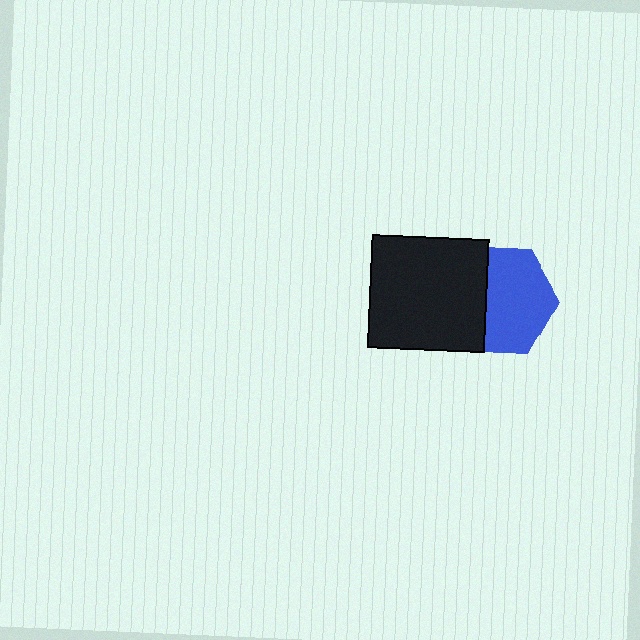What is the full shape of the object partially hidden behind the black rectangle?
The partially hidden object is a blue hexagon.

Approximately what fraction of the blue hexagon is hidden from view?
Roughly 36% of the blue hexagon is hidden behind the black rectangle.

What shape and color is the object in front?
The object in front is a black rectangle.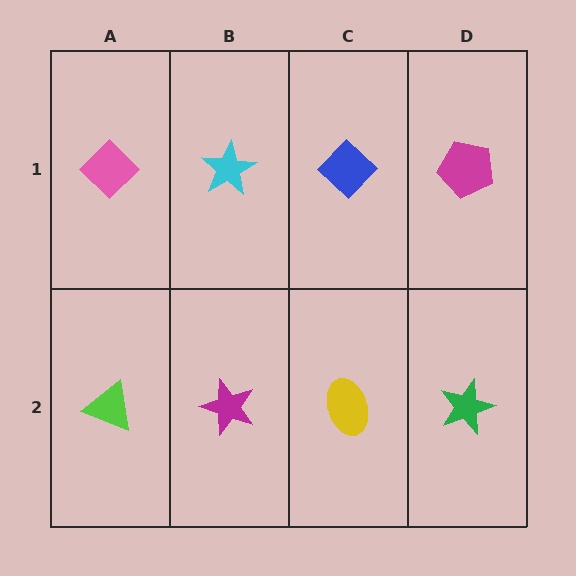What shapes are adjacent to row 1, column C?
A yellow ellipse (row 2, column C), a cyan star (row 1, column B), a magenta pentagon (row 1, column D).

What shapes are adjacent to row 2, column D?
A magenta pentagon (row 1, column D), a yellow ellipse (row 2, column C).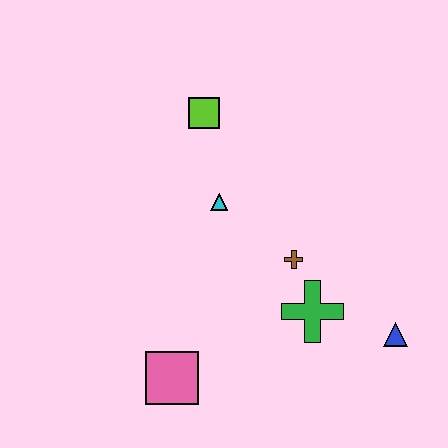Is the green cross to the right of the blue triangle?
No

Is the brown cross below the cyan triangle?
Yes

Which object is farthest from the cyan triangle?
The blue triangle is farthest from the cyan triangle.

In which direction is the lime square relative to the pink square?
The lime square is above the pink square.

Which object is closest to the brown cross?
The green cross is closest to the brown cross.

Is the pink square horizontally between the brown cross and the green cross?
No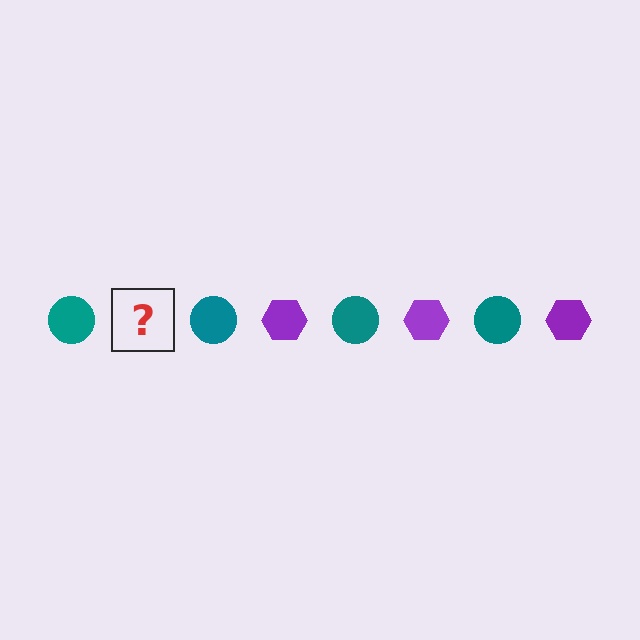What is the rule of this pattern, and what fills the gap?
The rule is that the pattern alternates between teal circle and purple hexagon. The gap should be filled with a purple hexagon.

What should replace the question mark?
The question mark should be replaced with a purple hexagon.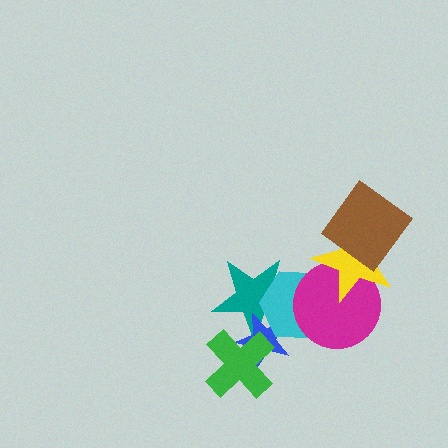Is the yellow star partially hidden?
Yes, it is partially covered by another shape.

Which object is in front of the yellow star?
The brown diamond is in front of the yellow star.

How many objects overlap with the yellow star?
3 objects overlap with the yellow star.